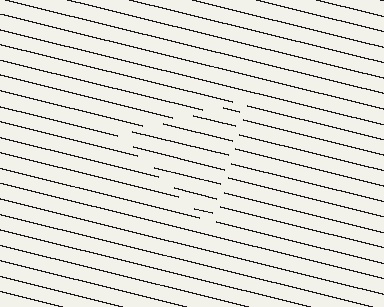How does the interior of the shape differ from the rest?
The interior of the shape contains the same grating, shifted by half a period — the contour is defined by the phase discontinuity where line-ends from the inner and outer gratings abut.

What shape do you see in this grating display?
An illusory triangle. The interior of the shape contains the same grating, shifted by half a period — the contour is defined by the phase discontinuity where line-ends from the inner and outer gratings abut.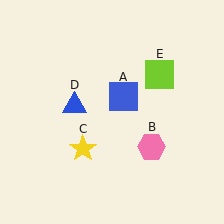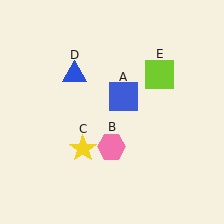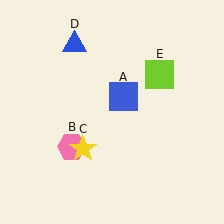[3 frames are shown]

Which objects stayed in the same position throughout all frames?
Blue square (object A) and yellow star (object C) and lime square (object E) remained stationary.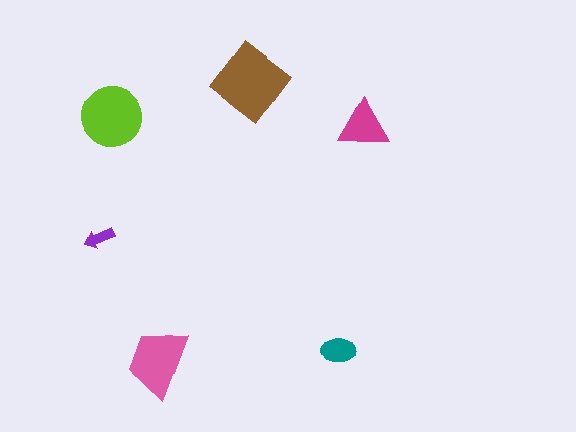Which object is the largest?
The brown diamond.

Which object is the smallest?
The purple arrow.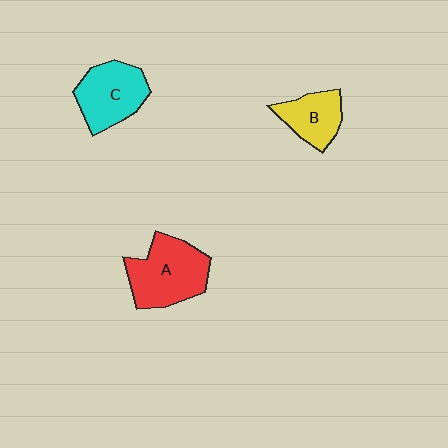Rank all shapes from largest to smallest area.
From largest to smallest: A (red), C (cyan), B (yellow).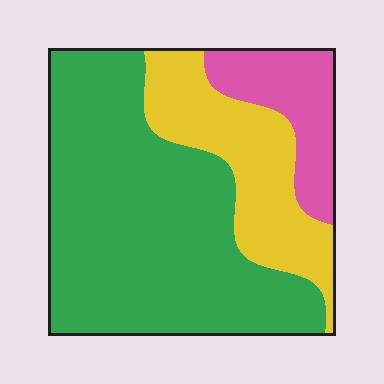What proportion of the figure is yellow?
Yellow takes up about one quarter (1/4) of the figure.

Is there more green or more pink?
Green.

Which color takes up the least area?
Pink, at roughly 15%.